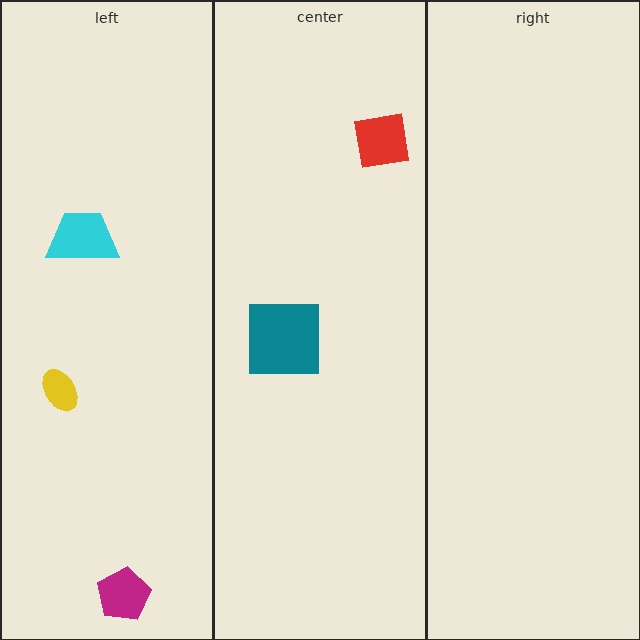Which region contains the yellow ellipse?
The left region.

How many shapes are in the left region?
3.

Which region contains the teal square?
The center region.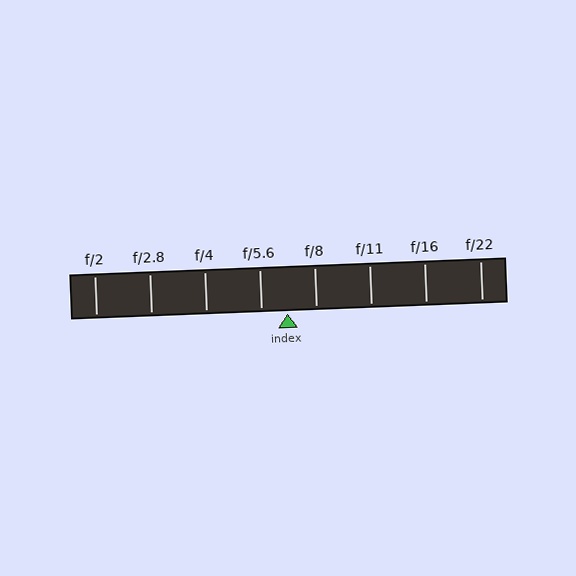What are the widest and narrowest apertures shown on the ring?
The widest aperture shown is f/2 and the narrowest is f/22.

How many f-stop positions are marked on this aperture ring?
There are 8 f-stop positions marked.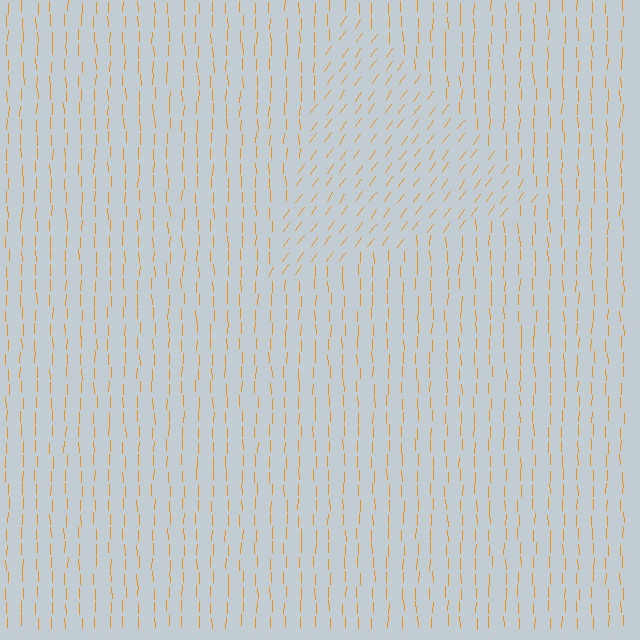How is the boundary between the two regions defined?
The boundary is defined purely by a change in line orientation (approximately 36 degrees difference). All lines are the same color and thickness.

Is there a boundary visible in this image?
Yes, there is a texture boundary formed by a change in line orientation.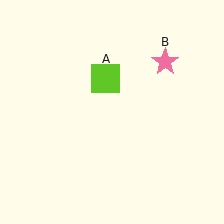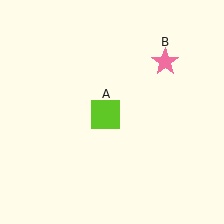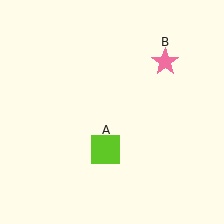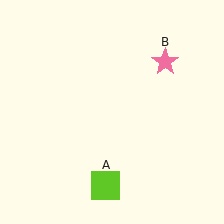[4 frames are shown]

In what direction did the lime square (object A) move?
The lime square (object A) moved down.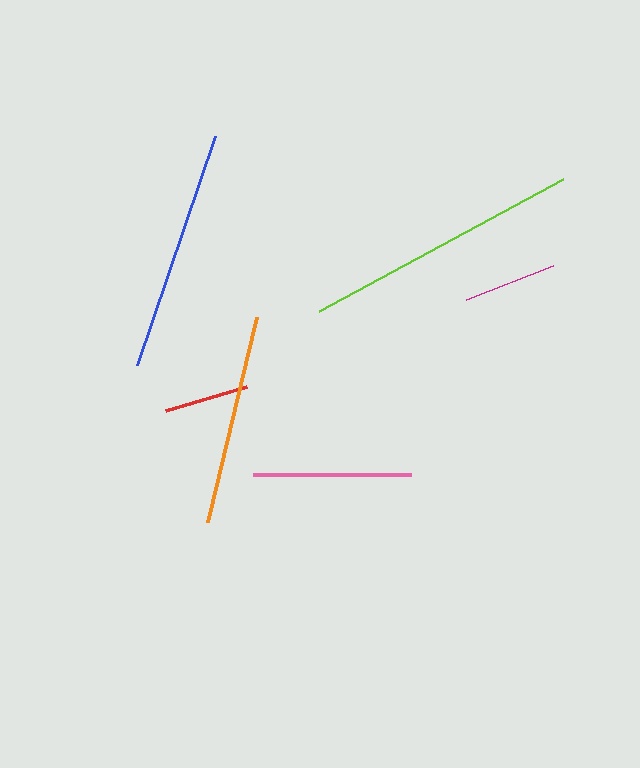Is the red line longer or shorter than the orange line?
The orange line is longer than the red line.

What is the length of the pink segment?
The pink segment is approximately 158 pixels long.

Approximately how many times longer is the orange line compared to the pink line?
The orange line is approximately 1.3 times the length of the pink line.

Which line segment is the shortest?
The red line is the shortest at approximately 84 pixels.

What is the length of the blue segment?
The blue segment is approximately 242 pixels long.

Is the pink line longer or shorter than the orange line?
The orange line is longer than the pink line.